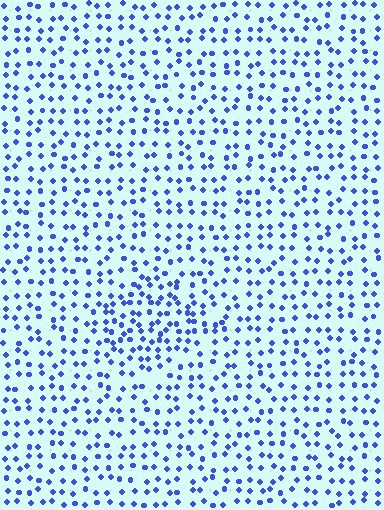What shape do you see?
I see a diamond.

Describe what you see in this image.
The image contains small blue elements arranged at two different densities. A diamond-shaped region is visible where the elements are more densely packed than the surrounding area.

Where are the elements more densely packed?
The elements are more densely packed inside the diamond boundary.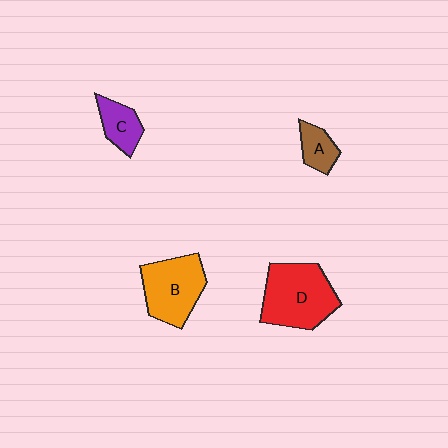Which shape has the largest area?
Shape D (red).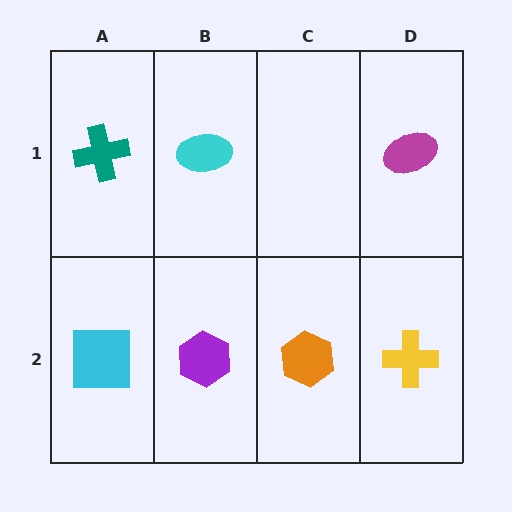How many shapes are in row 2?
4 shapes.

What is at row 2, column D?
A yellow cross.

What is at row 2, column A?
A cyan square.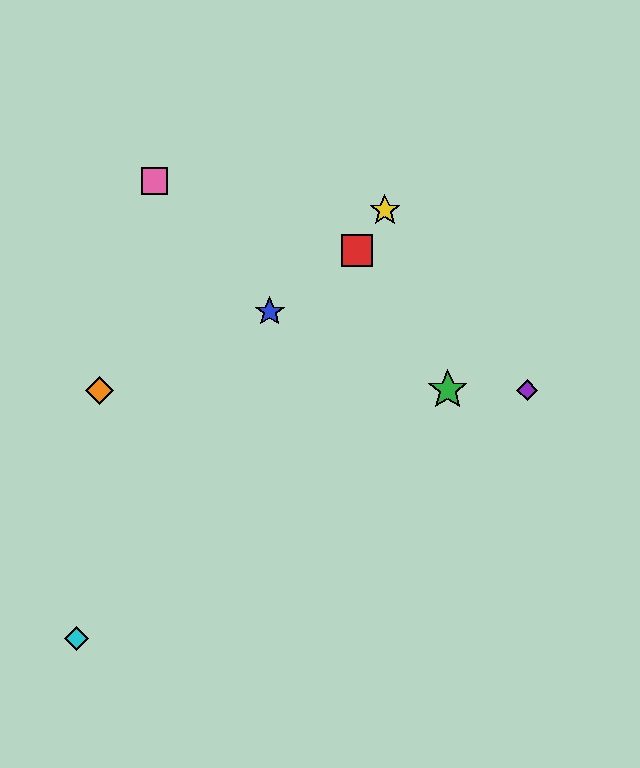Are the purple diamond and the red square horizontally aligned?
No, the purple diamond is at y≈390 and the red square is at y≈251.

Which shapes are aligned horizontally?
The green star, the purple diamond, the orange diamond are aligned horizontally.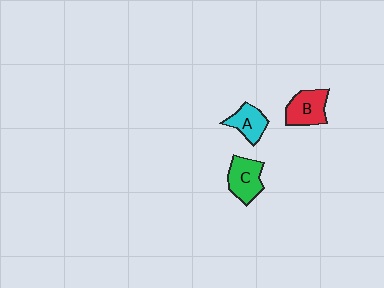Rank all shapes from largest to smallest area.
From largest to smallest: B (red), C (green), A (cyan).